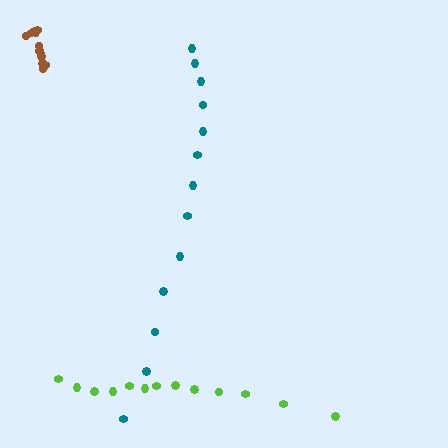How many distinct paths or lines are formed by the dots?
There are 3 distinct paths.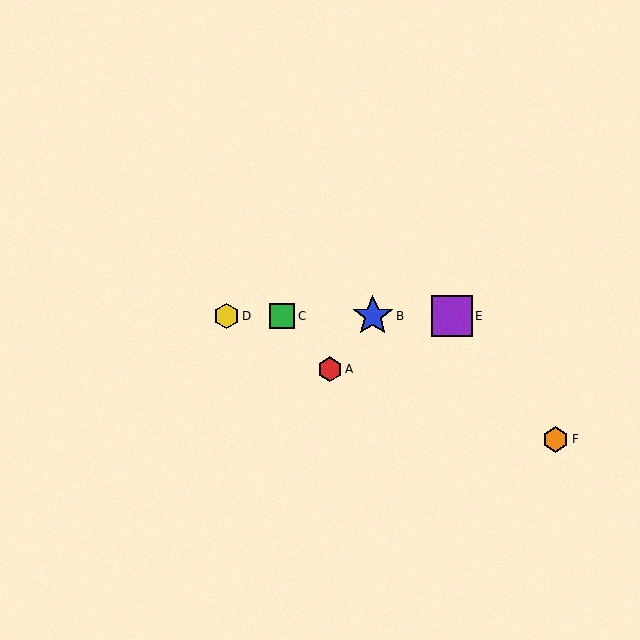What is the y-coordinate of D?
Object D is at y≈316.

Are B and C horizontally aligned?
Yes, both are at y≈316.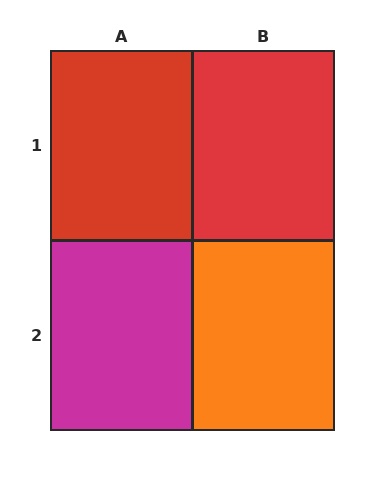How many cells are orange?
1 cell is orange.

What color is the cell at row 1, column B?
Red.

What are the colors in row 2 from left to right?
Magenta, orange.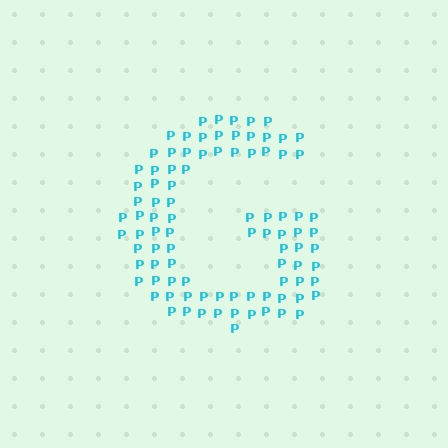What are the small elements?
The small elements are letter P's.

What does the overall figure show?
The overall figure shows the letter G.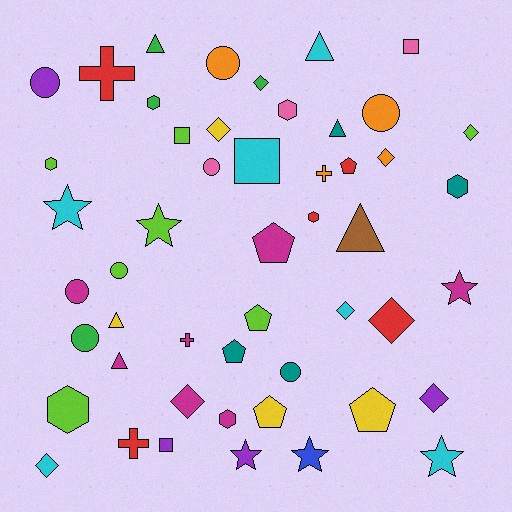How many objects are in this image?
There are 50 objects.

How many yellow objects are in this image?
There are 4 yellow objects.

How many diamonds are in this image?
There are 9 diamonds.